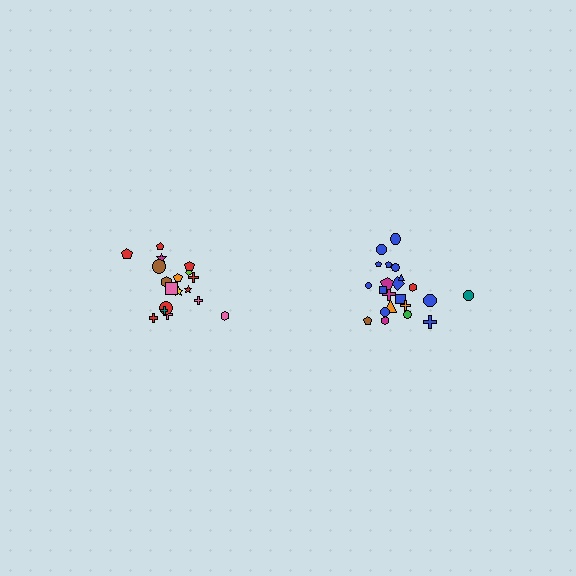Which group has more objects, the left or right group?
The right group.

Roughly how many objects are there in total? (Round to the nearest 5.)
Roughly 40 objects in total.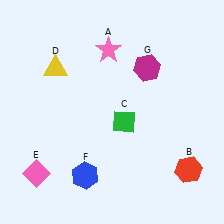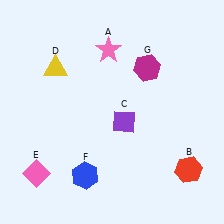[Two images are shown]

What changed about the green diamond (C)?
In Image 1, C is green. In Image 2, it changed to purple.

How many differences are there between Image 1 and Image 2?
There is 1 difference between the two images.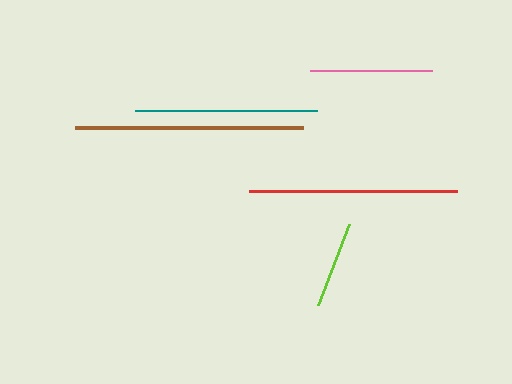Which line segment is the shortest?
The lime line is the shortest at approximately 87 pixels.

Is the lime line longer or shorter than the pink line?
The pink line is longer than the lime line.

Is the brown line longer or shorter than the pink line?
The brown line is longer than the pink line.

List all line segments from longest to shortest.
From longest to shortest: brown, red, teal, pink, lime.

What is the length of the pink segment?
The pink segment is approximately 122 pixels long.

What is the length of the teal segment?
The teal segment is approximately 181 pixels long.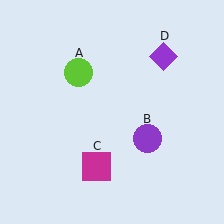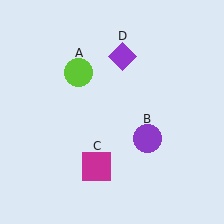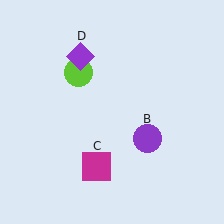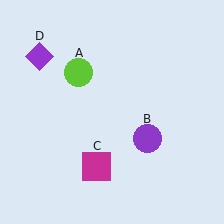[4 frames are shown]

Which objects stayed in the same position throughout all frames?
Lime circle (object A) and purple circle (object B) and magenta square (object C) remained stationary.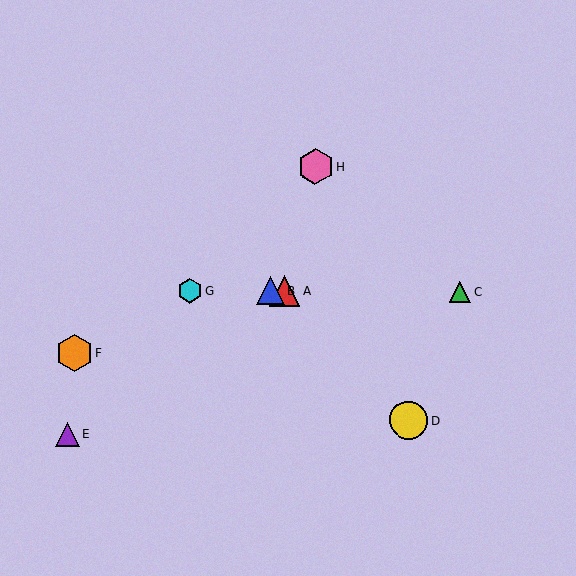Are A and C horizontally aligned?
Yes, both are at y≈291.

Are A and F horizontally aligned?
No, A is at y≈291 and F is at y≈353.